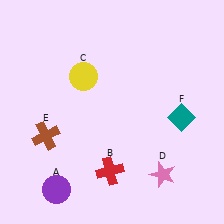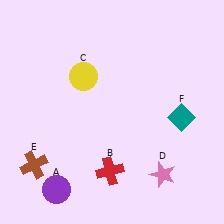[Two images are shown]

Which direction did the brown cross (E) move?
The brown cross (E) moved down.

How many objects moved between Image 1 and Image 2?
1 object moved between the two images.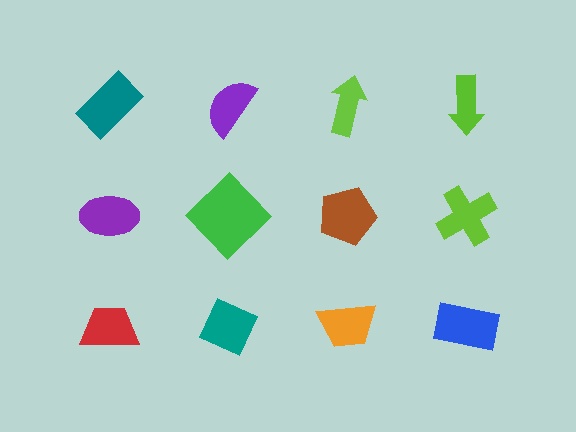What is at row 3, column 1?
A red trapezoid.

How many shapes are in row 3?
4 shapes.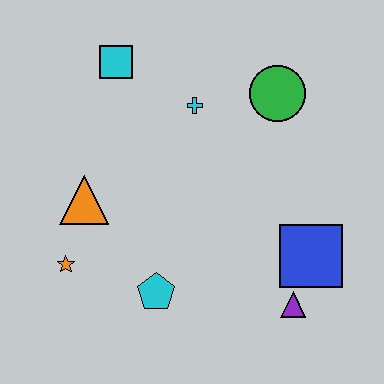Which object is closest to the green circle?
The cyan cross is closest to the green circle.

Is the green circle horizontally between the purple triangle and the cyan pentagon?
Yes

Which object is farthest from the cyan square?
The purple triangle is farthest from the cyan square.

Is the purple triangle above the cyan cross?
No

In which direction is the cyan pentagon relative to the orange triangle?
The cyan pentagon is below the orange triangle.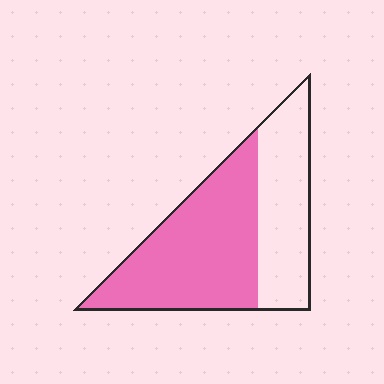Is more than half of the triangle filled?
Yes.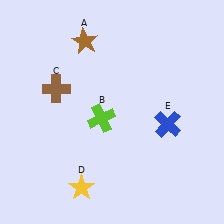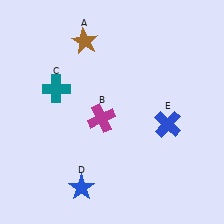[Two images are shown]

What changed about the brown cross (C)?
In Image 1, C is brown. In Image 2, it changed to teal.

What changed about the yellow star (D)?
In Image 1, D is yellow. In Image 2, it changed to blue.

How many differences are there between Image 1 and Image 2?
There are 3 differences between the two images.